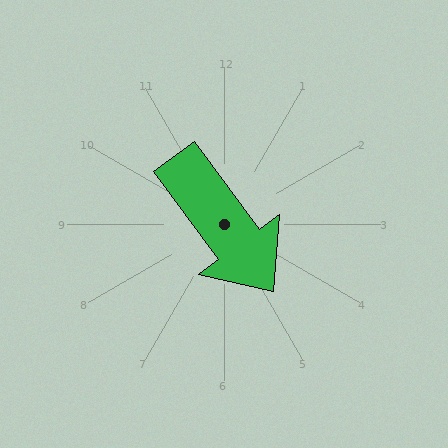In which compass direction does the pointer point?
Southeast.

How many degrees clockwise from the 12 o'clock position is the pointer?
Approximately 144 degrees.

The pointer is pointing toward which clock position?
Roughly 5 o'clock.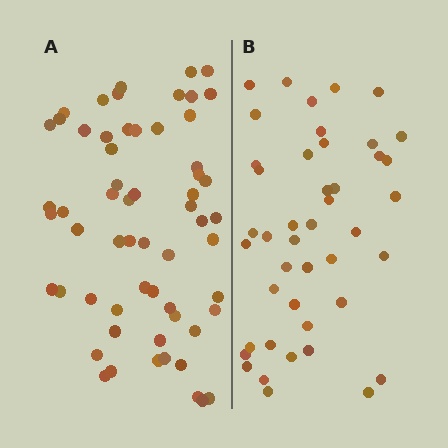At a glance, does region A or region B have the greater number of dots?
Region A (the left region) has more dots.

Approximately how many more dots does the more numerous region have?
Region A has approximately 15 more dots than region B.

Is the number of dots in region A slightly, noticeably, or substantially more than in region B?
Region A has noticeably more, but not dramatically so. The ratio is roughly 1.4 to 1.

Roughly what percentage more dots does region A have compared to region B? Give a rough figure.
About 35% more.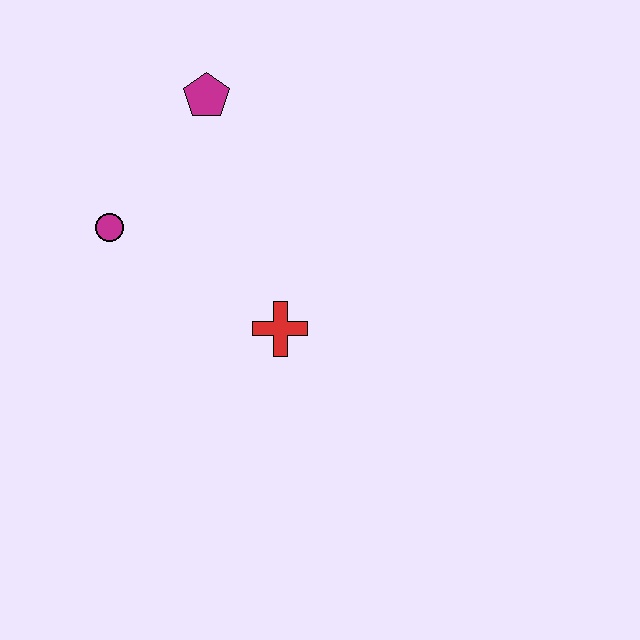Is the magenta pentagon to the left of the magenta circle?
No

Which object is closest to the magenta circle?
The magenta pentagon is closest to the magenta circle.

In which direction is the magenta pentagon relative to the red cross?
The magenta pentagon is above the red cross.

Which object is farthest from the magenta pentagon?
The red cross is farthest from the magenta pentagon.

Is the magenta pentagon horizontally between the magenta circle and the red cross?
Yes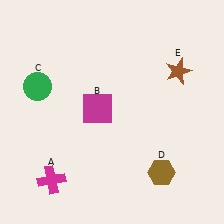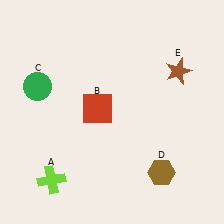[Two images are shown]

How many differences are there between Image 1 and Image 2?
There are 2 differences between the two images.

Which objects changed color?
A changed from magenta to lime. B changed from magenta to red.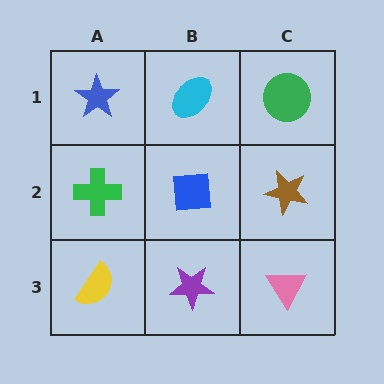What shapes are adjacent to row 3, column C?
A brown star (row 2, column C), a purple star (row 3, column B).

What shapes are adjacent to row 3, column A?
A green cross (row 2, column A), a purple star (row 3, column B).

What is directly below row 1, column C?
A brown star.